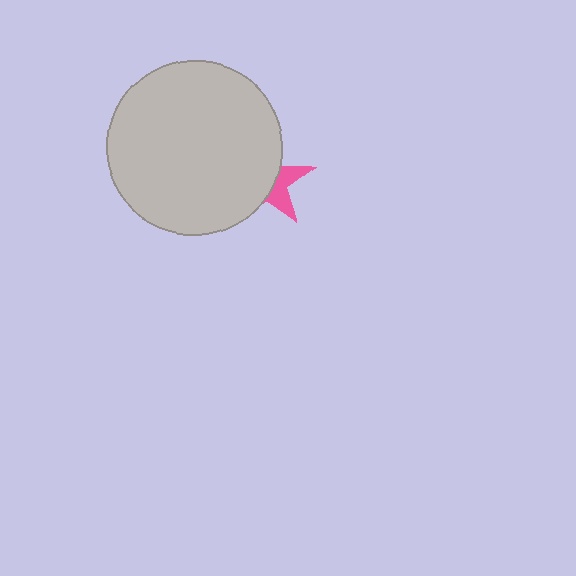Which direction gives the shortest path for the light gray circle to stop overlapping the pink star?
Moving left gives the shortest separation.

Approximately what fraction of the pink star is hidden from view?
Roughly 65% of the pink star is hidden behind the light gray circle.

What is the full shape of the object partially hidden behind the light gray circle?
The partially hidden object is a pink star.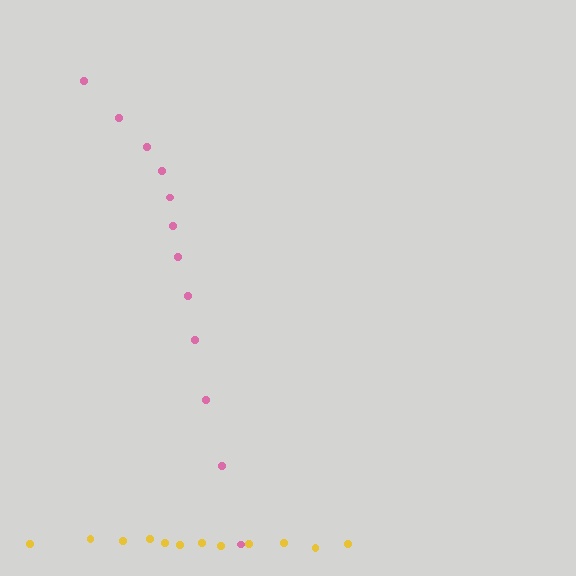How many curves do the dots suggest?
There are 2 distinct paths.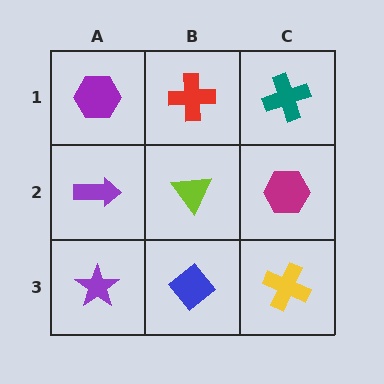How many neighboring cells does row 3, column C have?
2.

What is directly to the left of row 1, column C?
A red cross.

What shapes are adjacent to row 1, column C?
A magenta hexagon (row 2, column C), a red cross (row 1, column B).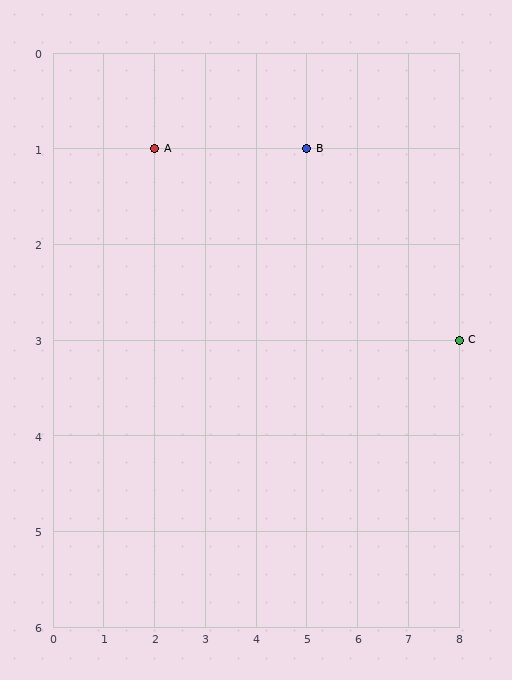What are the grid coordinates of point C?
Point C is at grid coordinates (8, 3).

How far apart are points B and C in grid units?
Points B and C are 3 columns and 2 rows apart (about 3.6 grid units diagonally).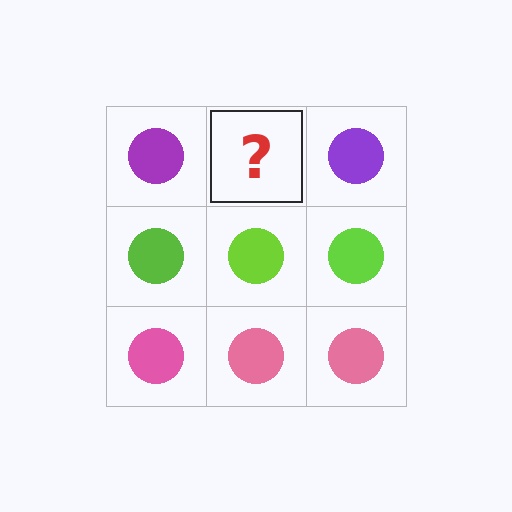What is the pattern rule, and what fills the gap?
The rule is that each row has a consistent color. The gap should be filled with a purple circle.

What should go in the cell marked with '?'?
The missing cell should contain a purple circle.